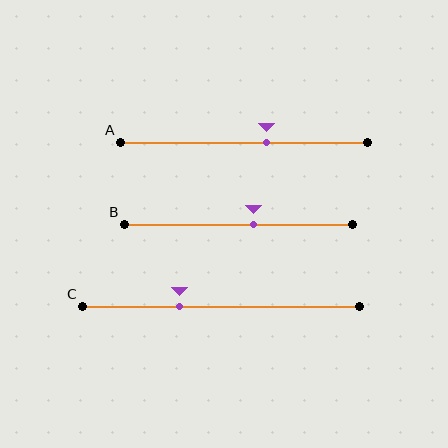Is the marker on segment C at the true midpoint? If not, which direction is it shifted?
No, the marker on segment C is shifted to the left by about 15% of the segment length.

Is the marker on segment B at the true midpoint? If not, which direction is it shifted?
No, the marker on segment B is shifted to the right by about 7% of the segment length.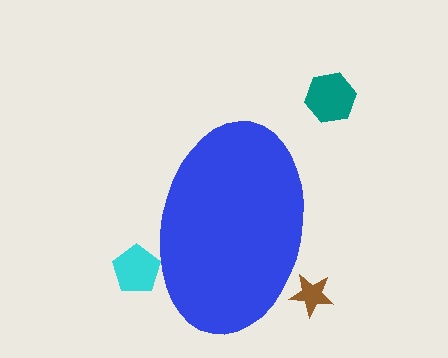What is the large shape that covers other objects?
A blue ellipse.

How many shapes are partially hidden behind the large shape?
2 shapes are partially hidden.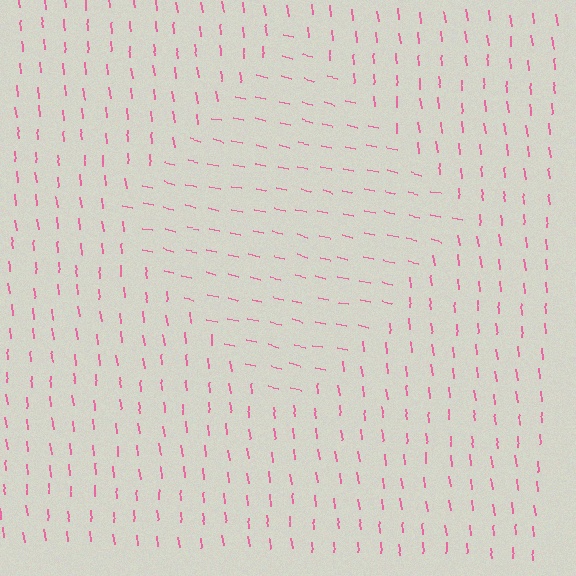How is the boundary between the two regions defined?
The boundary is defined purely by a change in line orientation (approximately 70 degrees difference). All lines are the same color and thickness.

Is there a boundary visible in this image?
Yes, there is a texture boundary formed by a change in line orientation.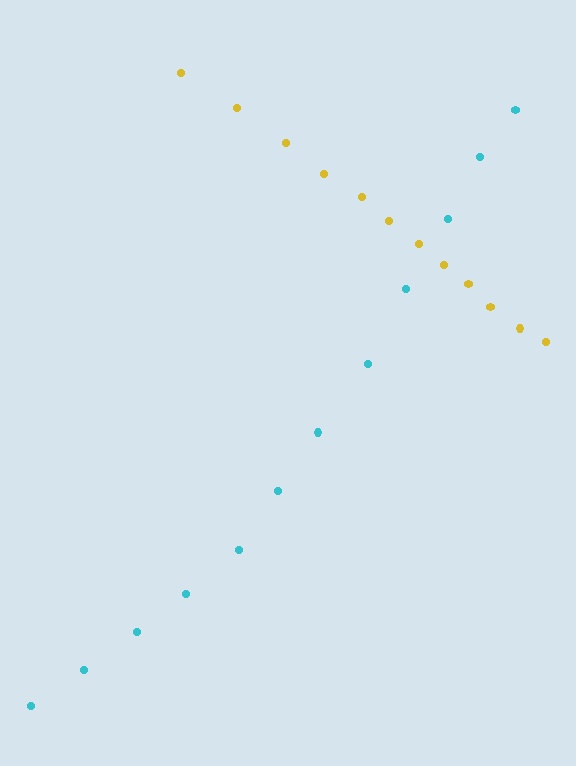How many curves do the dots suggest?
There are 2 distinct paths.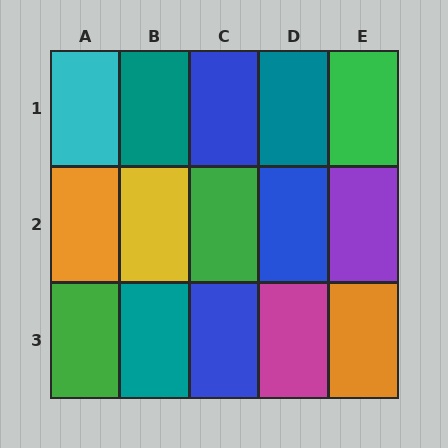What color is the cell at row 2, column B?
Yellow.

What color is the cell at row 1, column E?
Green.